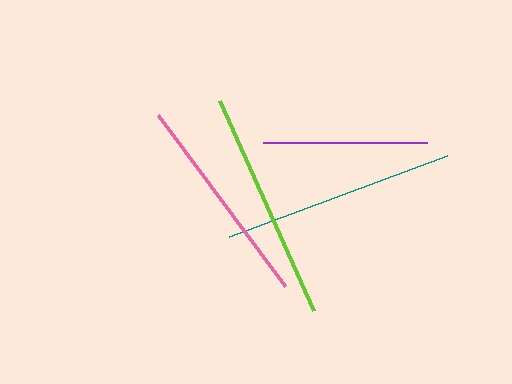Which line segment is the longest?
The teal line is the longest at approximately 232 pixels.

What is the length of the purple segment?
The purple segment is approximately 164 pixels long.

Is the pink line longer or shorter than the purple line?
The pink line is longer than the purple line.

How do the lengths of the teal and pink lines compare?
The teal and pink lines are approximately the same length.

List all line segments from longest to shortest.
From longest to shortest: teal, lime, pink, purple.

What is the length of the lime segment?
The lime segment is approximately 230 pixels long.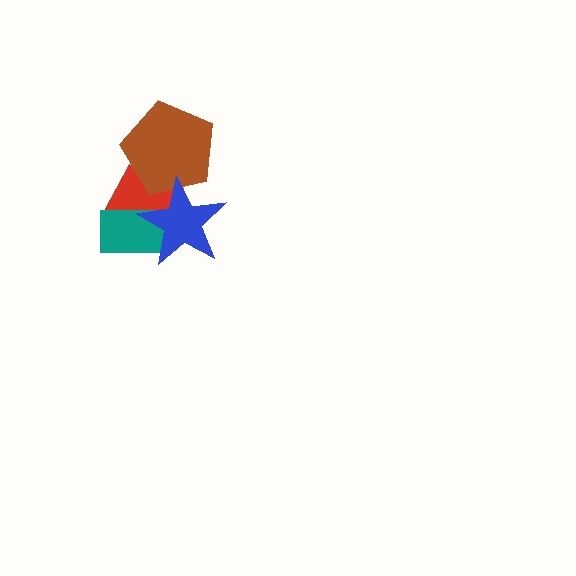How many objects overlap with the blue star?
3 objects overlap with the blue star.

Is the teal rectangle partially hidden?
Yes, it is partially covered by another shape.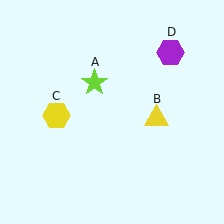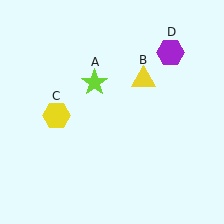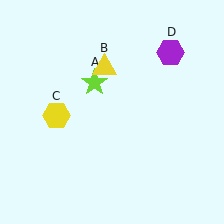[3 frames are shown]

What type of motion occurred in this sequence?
The yellow triangle (object B) rotated counterclockwise around the center of the scene.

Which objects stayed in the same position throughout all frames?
Lime star (object A) and yellow hexagon (object C) and purple hexagon (object D) remained stationary.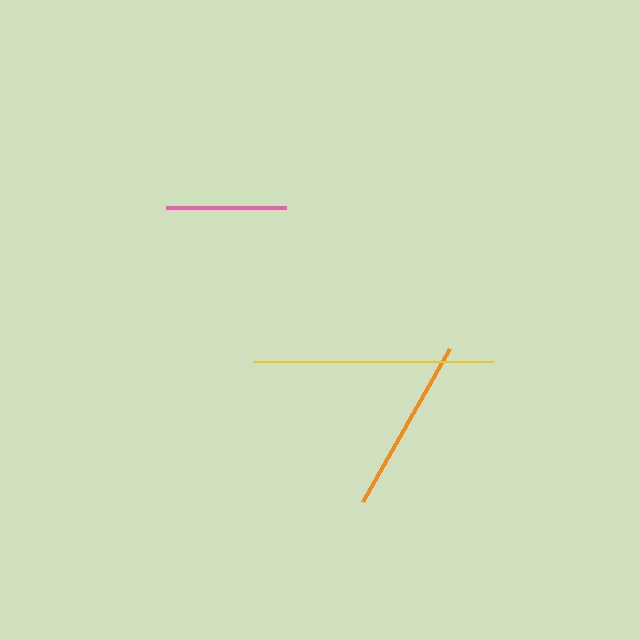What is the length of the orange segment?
The orange segment is approximately 175 pixels long.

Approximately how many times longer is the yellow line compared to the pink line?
The yellow line is approximately 2.0 times the length of the pink line.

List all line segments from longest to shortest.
From longest to shortest: yellow, orange, pink.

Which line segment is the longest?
The yellow line is the longest at approximately 240 pixels.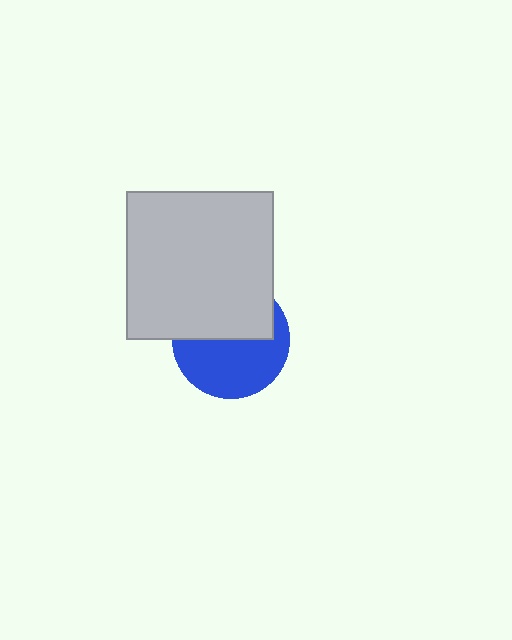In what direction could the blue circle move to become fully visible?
The blue circle could move down. That would shift it out from behind the light gray square entirely.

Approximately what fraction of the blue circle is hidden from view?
Roughly 46% of the blue circle is hidden behind the light gray square.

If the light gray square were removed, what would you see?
You would see the complete blue circle.